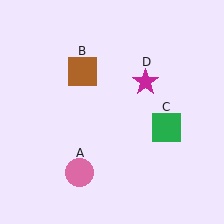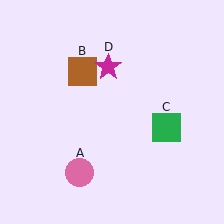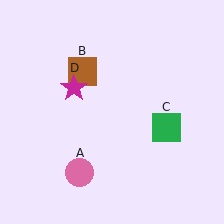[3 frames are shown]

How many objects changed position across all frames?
1 object changed position: magenta star (object D).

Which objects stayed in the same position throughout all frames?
Pink circle (object A) and brown square (object B) and green square (object C) remained stationary.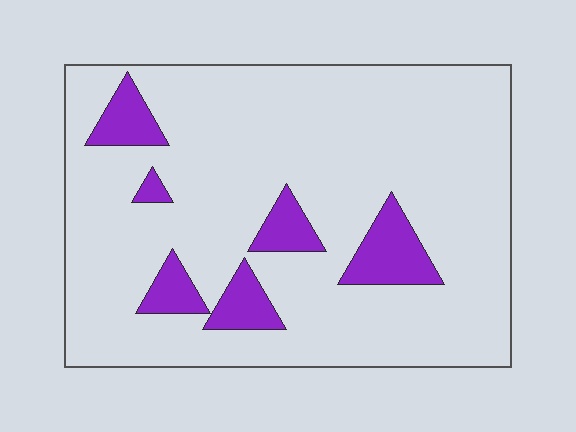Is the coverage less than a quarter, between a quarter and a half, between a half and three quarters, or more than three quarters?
Less than a quarter.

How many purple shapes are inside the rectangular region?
6.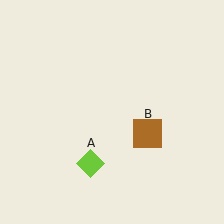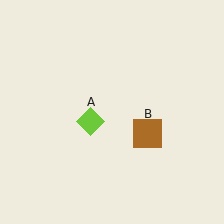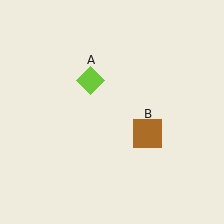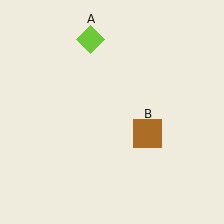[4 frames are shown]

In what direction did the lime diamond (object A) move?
The lime diamond (object A) moved up.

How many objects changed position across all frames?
1 object changed position: lime diamond (object A).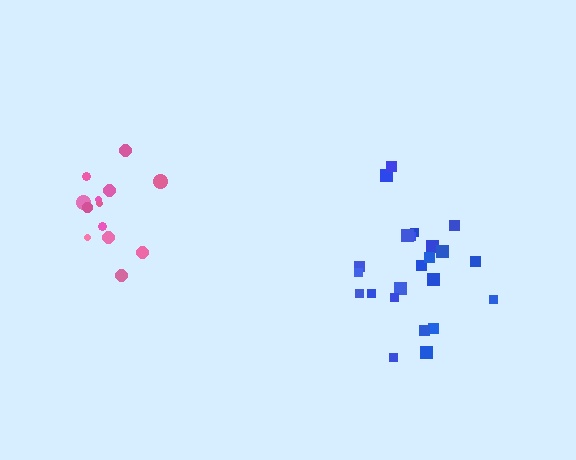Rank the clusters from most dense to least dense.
blue, pink.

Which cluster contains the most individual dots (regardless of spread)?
Blue (23).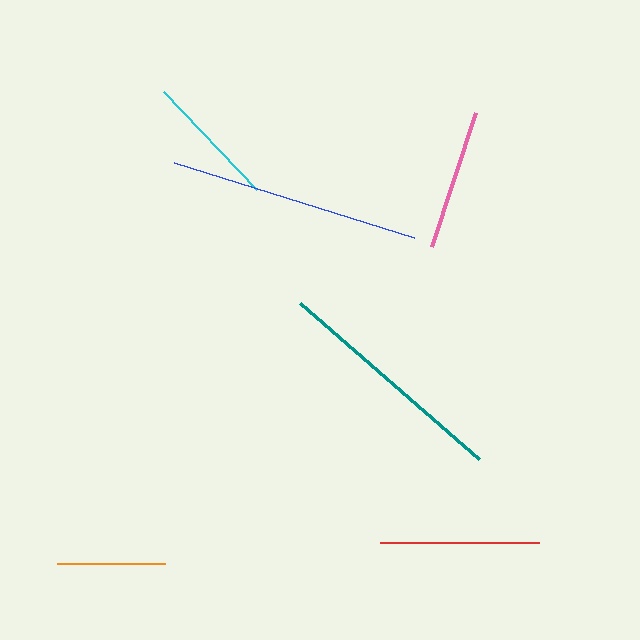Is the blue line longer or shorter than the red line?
The blue line is longer than the red line.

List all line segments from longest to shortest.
From longest to shortest: blue, teal, red, pink, cyan, orange.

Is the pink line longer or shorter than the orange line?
The pink line is longer than the orange line.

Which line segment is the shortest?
The orange line is the shortest at approximately 108 pixels.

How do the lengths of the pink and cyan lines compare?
The pink and cyan lines are approximately the same length.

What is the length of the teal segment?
The teal segment is approximately 237 pixels long.